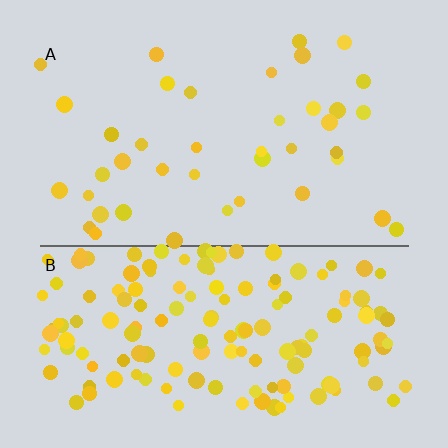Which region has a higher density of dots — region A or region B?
B (the bottom).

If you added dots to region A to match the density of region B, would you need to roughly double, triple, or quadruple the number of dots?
Approximately quadruple.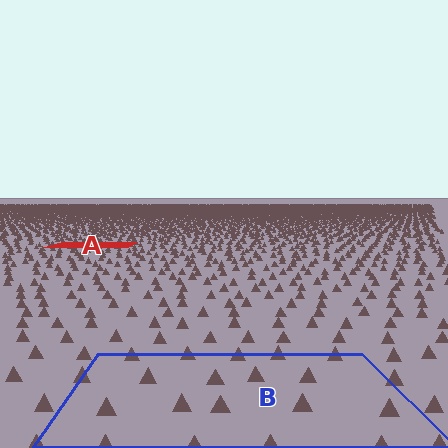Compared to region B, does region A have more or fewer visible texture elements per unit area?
Region A has more texture elements per unit area — they are packed more densely because it is farther away.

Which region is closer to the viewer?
Region B is closer. The texture elements there are larger and more spread out.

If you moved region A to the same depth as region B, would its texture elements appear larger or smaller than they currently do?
They would appear larger. At a closer depth, the same texture elements are projected at a bigger on-screen size.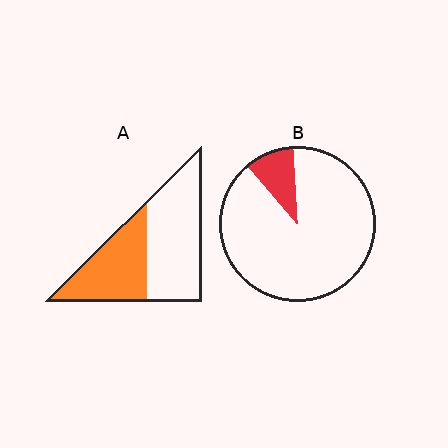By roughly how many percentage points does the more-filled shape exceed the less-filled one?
By roughly 30 percentage points (A over B).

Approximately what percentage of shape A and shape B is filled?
A is approximately 40% and B is approximately 10%.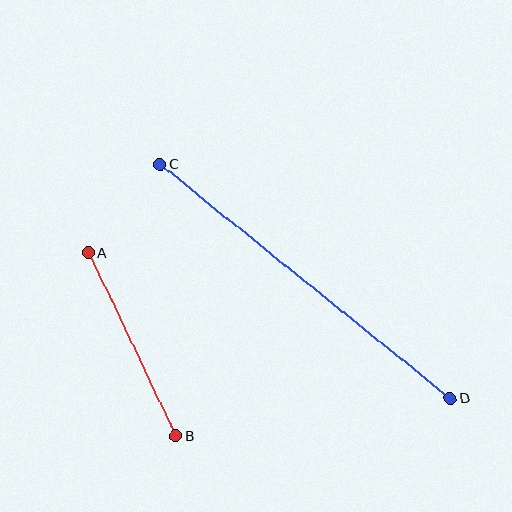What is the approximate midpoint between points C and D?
The midpoint is at approximately (305, 281) pixels.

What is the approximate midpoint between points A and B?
The midpoint is at approximately (132, 345) pixels.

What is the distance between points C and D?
The distance is approximately 373 pixels.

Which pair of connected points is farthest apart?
Points C and D are farthest apart.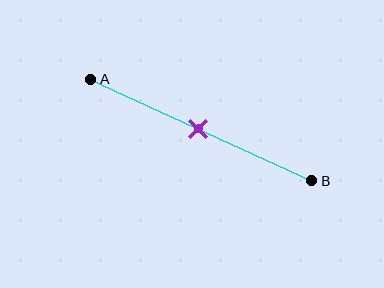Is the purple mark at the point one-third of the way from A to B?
No, the mark is at about 50% from A, not at the 33% one-third point.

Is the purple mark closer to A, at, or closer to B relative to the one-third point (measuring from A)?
The purple mark is closer to point B than the one-third point of segment AB.